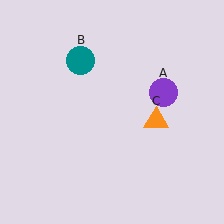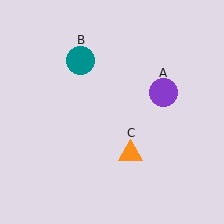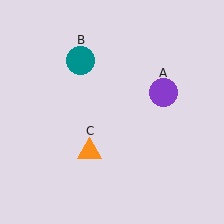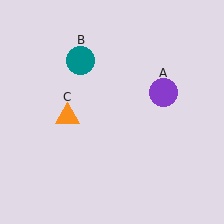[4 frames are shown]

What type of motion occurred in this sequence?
The orange triangle (object C) rotated clockwise around the center of the scene.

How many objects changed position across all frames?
1 object changed position: orange triangle (object C).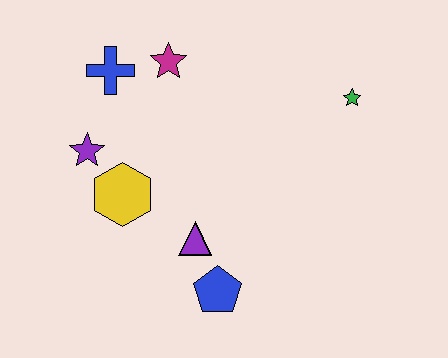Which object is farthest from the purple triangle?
The green star is farthest from the purple triangle.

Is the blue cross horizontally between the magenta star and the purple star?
Yes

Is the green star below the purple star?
No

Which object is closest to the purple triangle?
The blue pentagon is closest to the purple triangle.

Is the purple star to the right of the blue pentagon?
No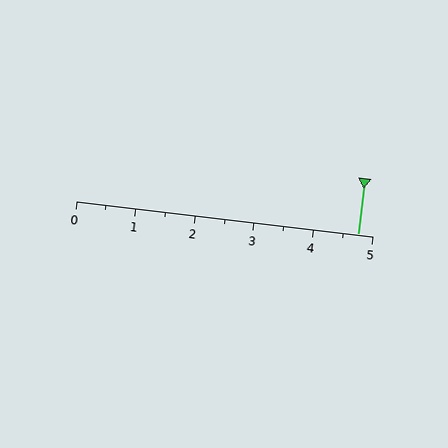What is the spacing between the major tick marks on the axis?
The major ticks are spaced 1 apart.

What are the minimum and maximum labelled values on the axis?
The axis runs from 0 to 5.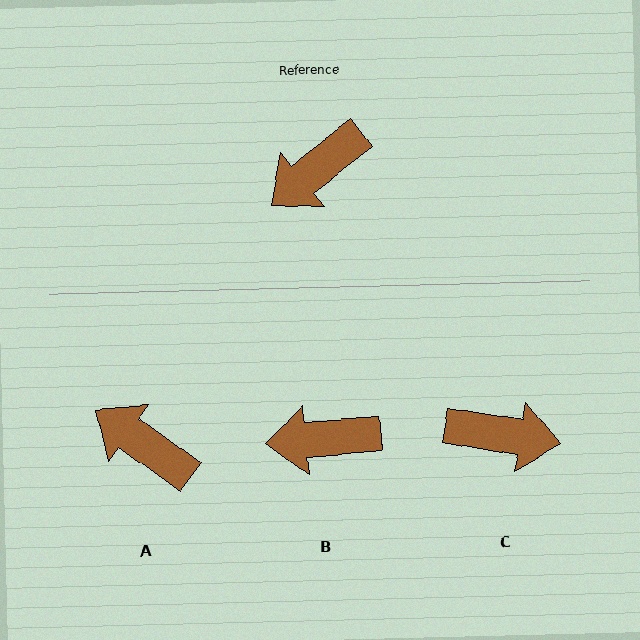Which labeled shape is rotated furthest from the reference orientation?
C, about 132 degrees away.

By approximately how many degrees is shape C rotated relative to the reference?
Approximately 132 degrees counter-clockwise.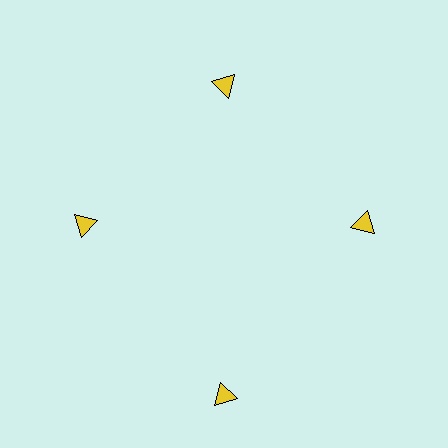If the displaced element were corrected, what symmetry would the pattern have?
It would have 4-fold rotational symmetry — the pattern would map onto itself every 90 degrees.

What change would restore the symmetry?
The symmetry would be restored by moving it inward, back onto the ring so that all 4 triangles sit at equal angles and equal distance from the center.